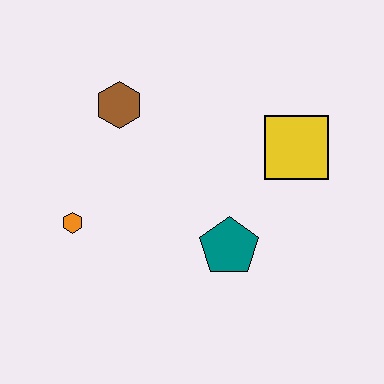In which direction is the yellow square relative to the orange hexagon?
The yellow square is to the right of the orange hexagon.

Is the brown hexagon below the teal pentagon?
No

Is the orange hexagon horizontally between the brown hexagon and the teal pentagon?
No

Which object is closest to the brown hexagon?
The orange hexagon is closest to the brown hexagon.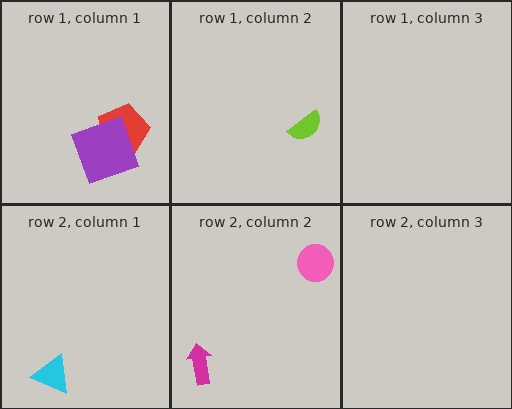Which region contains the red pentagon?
The row 1, column 1 region.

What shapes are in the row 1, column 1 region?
The red pentagon, the purple square.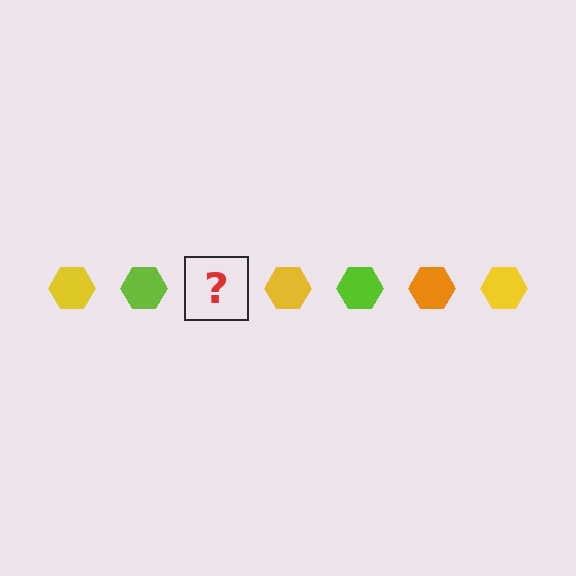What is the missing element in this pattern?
The missing element is an orange hexagon.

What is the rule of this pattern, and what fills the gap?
The rule is that the pattern cycles through yellow, lime, orange hexagons. The gap should be filled with an orange hexagon.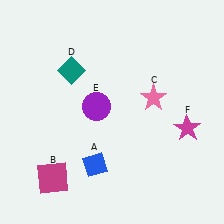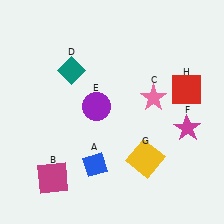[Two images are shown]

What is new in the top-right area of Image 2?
A red square (H) was added in the top-right area of Image 2.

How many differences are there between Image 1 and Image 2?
There are 2 differences between the two images.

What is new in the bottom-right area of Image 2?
A yellow square (G) was added in the bottom-right area of Image 2.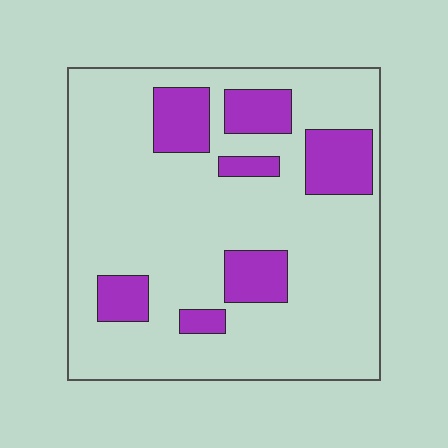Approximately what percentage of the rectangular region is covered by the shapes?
Approximately 20%.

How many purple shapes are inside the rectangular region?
7.